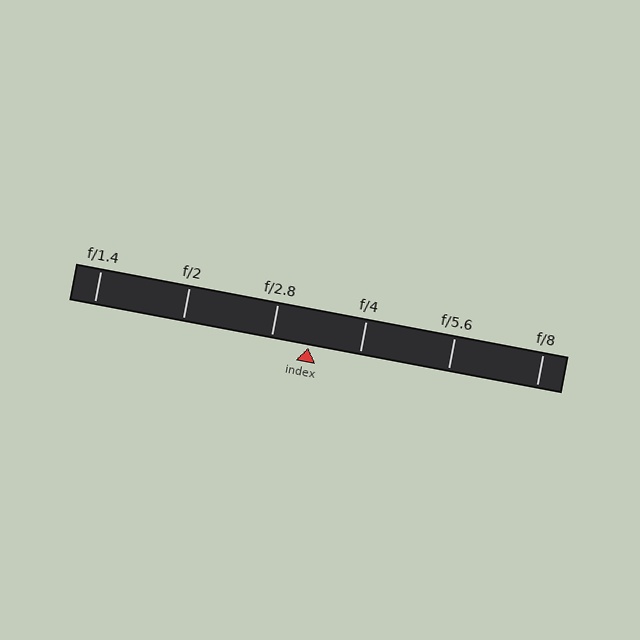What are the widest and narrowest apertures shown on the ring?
The widest aperture shown is f/1.4 and the narrowest is f/8.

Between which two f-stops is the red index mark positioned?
The index mark is between f/2.8 and f/4.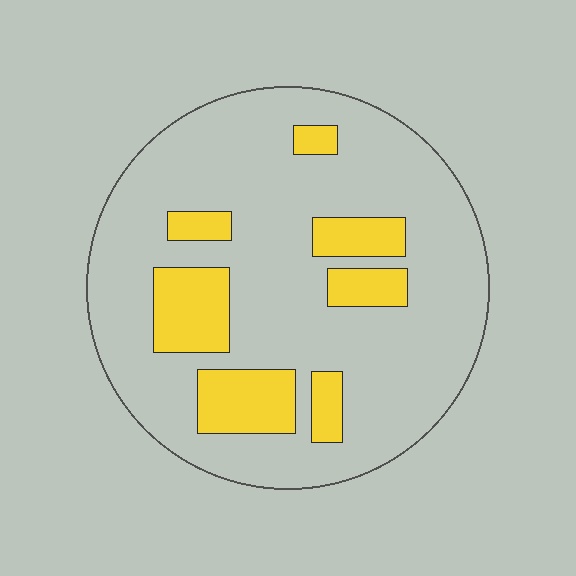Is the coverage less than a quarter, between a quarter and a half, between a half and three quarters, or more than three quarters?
Less than a quarter.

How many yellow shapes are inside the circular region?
7.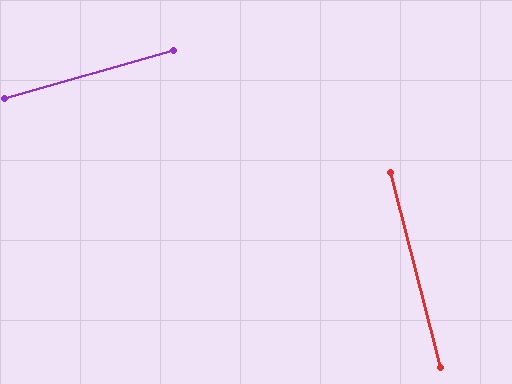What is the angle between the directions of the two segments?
Approximately 89 degrees.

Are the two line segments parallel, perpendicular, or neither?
Perpendicular — they meet at approximately 89°.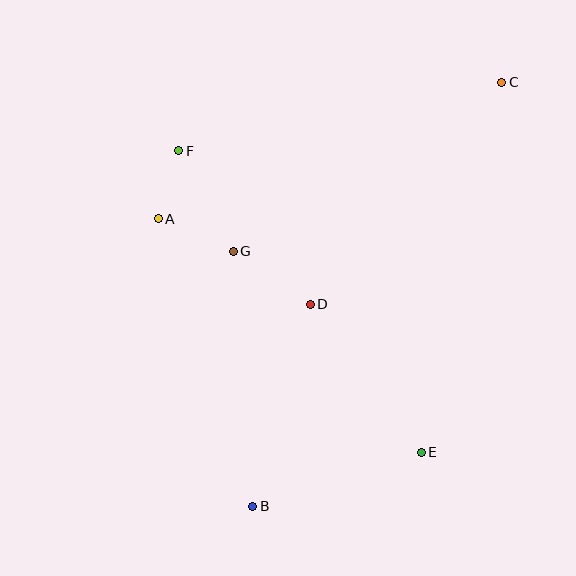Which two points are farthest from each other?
Points B and C are farthest from each other.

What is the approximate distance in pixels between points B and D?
The distance between B and D is approximately 210 pixels.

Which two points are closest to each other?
Points A and F are closest to each other.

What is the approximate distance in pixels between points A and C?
The distance between A and C is approximately 369 pixels.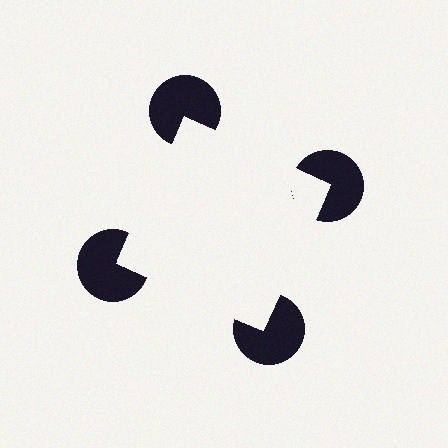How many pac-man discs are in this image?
There are 4 — one at each vertex of the illusory square.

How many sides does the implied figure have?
4 sides.